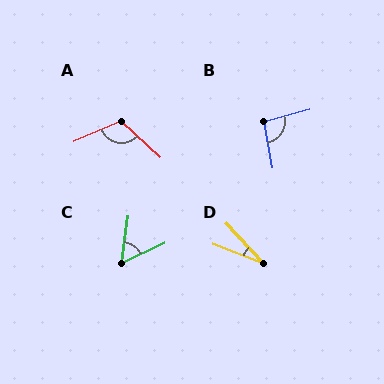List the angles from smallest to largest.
D (26°), C (56°), B (95°), A (114°).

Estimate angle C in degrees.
Approximately 56 degrees.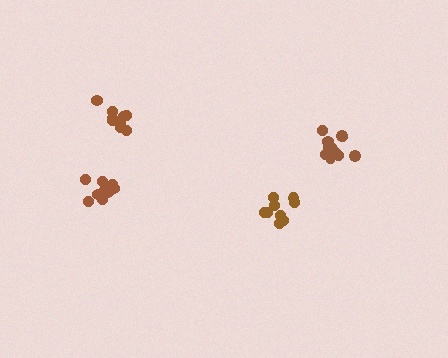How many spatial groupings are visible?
There are 4 spatial groupings.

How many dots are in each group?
Group 1: 10 dots, Group 2: 9 dots, Group 3: 9 dots, Group 4: 13 dots (41 total).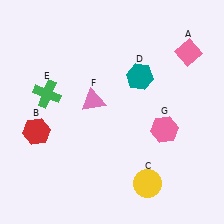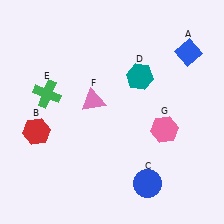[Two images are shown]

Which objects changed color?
A changed from pink to blue. C changed from yellow to blue.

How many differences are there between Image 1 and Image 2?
There are 2 differences between the two images.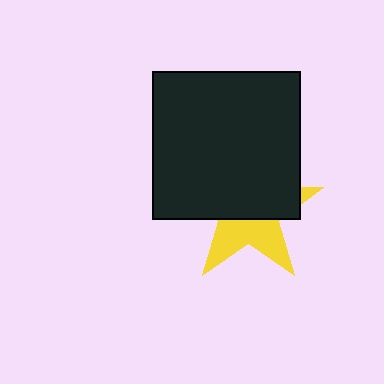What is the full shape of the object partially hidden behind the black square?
The partially hidden object is a yellow star.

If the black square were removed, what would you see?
You would see the complete yellow star.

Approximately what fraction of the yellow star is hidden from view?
Roughly 59% of the yellow star is hidden behind the black square.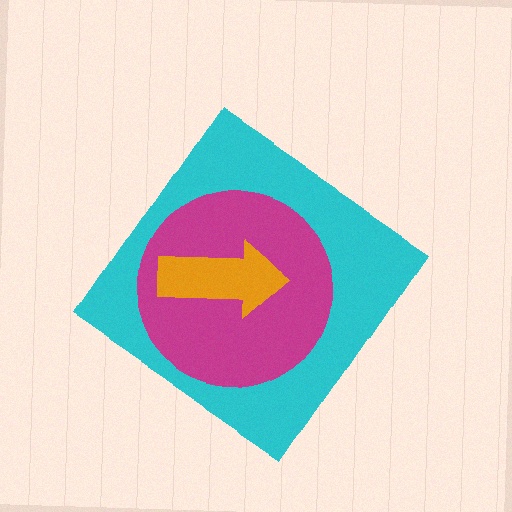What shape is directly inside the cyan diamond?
The magenta circle.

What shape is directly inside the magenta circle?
The orange arrow.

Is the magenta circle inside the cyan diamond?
Yes.